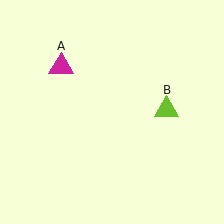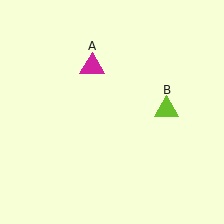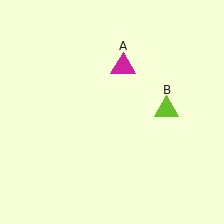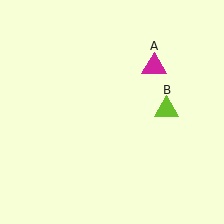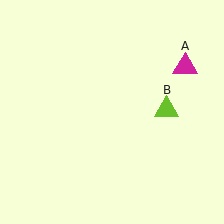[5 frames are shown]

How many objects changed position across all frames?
1 object changed position: magenta triangle (object A).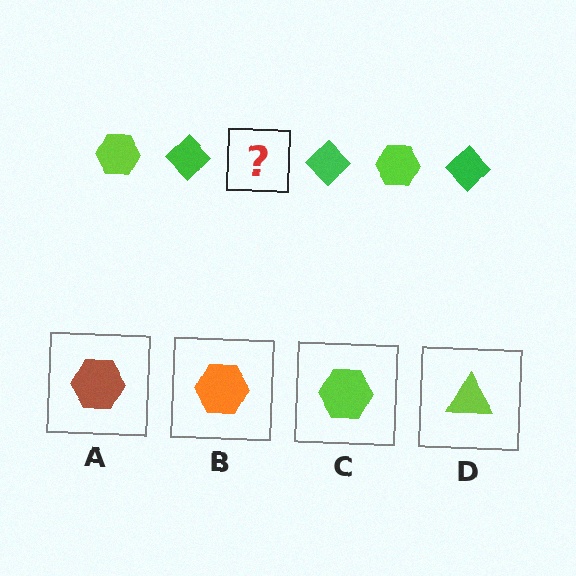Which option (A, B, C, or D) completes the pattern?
C.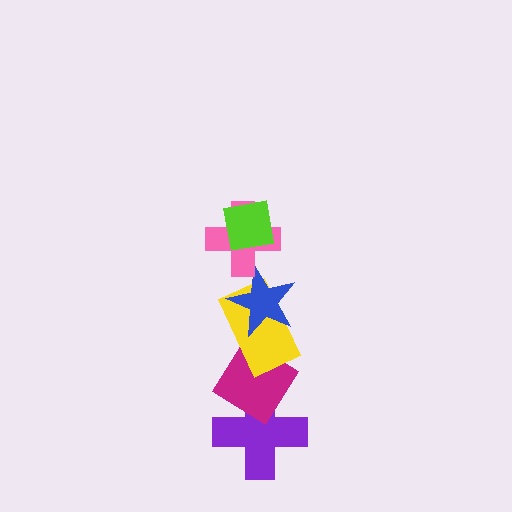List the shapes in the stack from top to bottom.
From top to bottom: the lime square, the pink cross, the blue star, the yellow rectangle, the magenta diamond, the purple cross.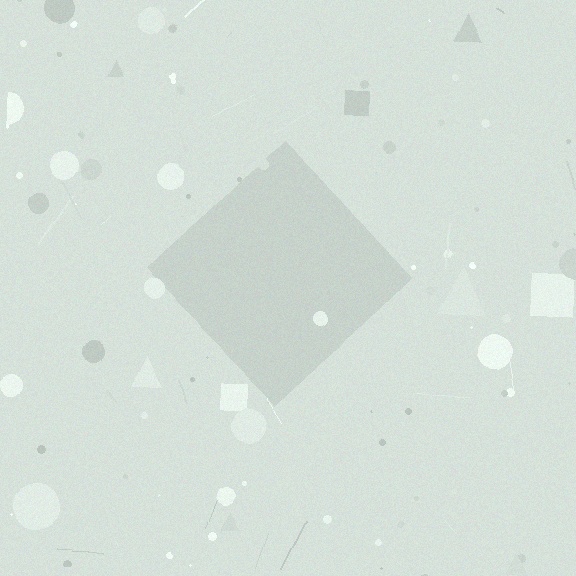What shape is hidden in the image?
A diamond is hidden in the image.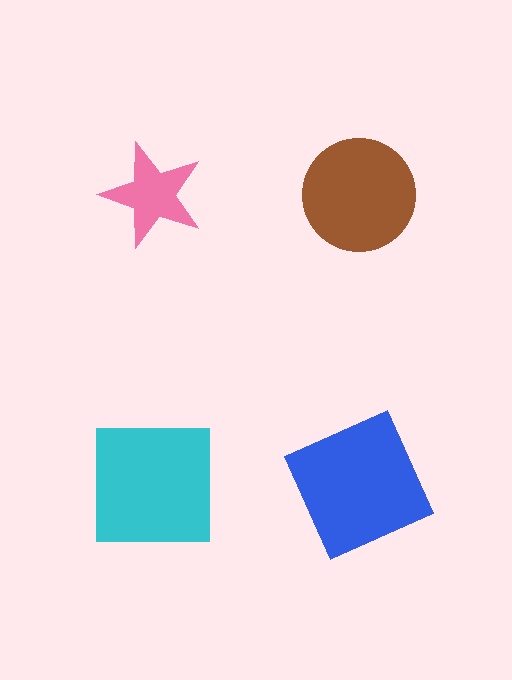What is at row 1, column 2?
A brown circle.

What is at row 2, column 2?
A blue square.